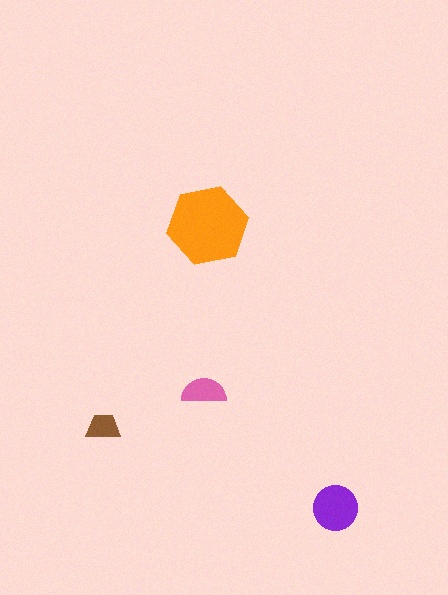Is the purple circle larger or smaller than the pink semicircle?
Larger.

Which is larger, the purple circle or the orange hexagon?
The orange hexagon.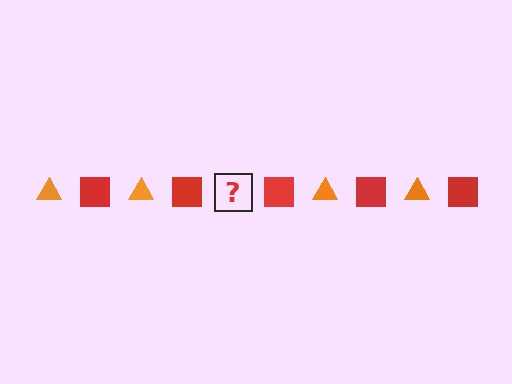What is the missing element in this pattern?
The missing element is an orange triangle.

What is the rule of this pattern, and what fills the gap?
The rule is that the pattern alternates between orange triangle and red square. The gap should be filled with an orange triangle.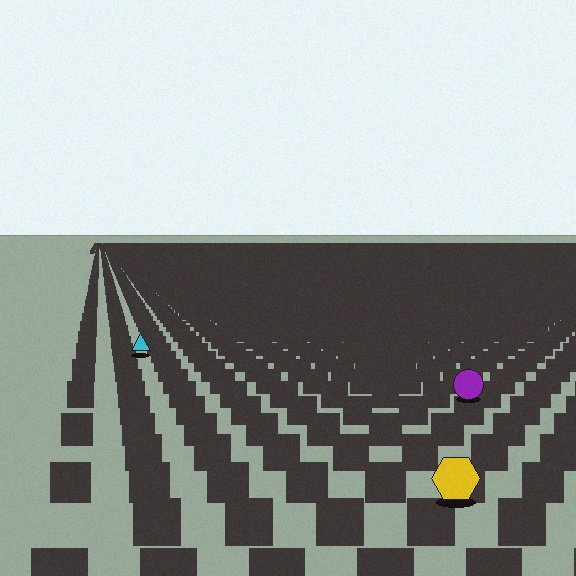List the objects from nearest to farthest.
From nearest to farthest: the yellow hexagon, the purple circle, the cyan triangle.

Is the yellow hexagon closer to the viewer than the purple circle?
Yes. The yellow hexagon is closer — you can tell from the texture gradient: the ground texture is coarser near it.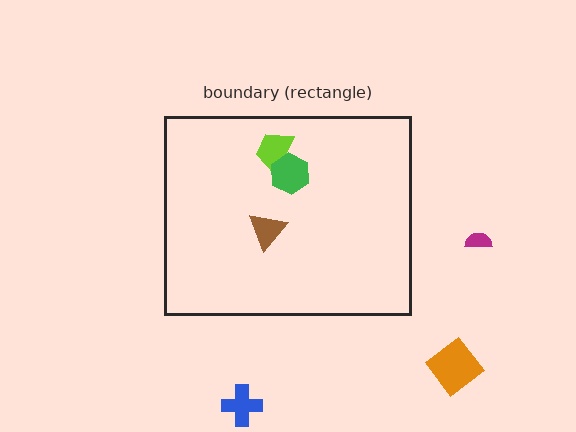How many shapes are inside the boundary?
3 inside, 3 outside.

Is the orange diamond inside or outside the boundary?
Outside.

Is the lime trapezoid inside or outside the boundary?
Inside.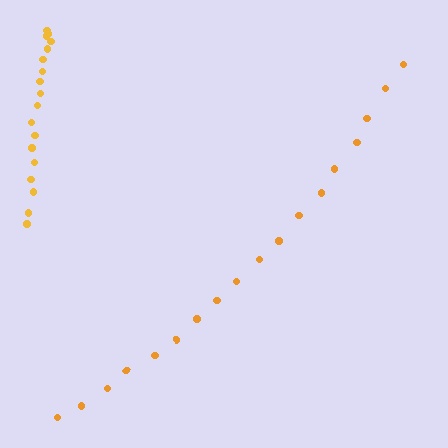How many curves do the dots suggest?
There are 2 distinct paths.